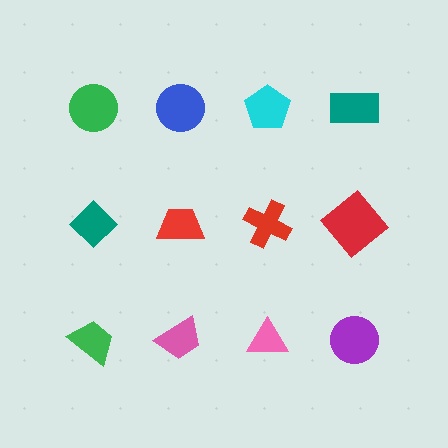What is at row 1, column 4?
A teal rectangle.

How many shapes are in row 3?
4 shapes.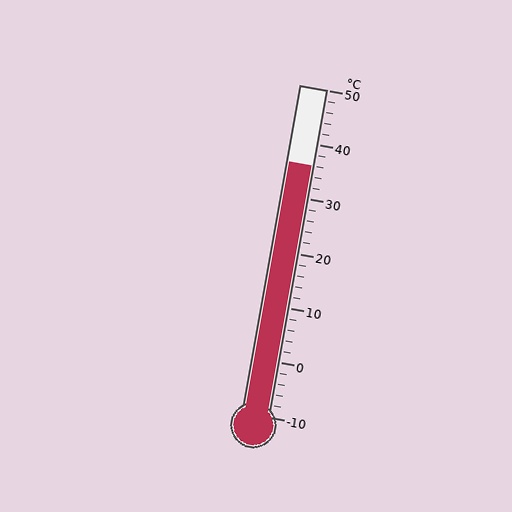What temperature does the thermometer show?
The thermometer shows approximately 36°C.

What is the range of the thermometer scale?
The thermometer scale ranges from -10°C to 50°C.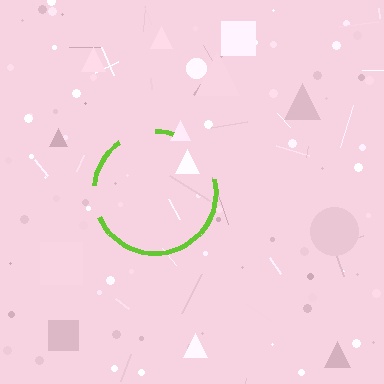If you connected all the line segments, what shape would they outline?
They would outline a circle.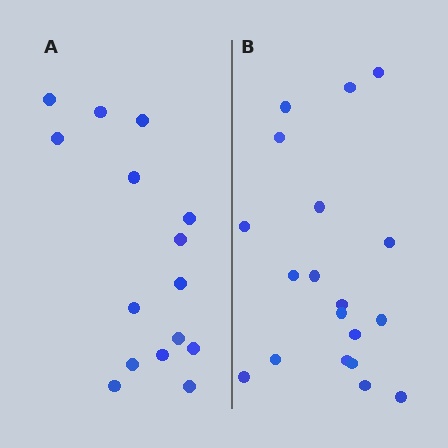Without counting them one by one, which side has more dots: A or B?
Region B (the right region) has more dots.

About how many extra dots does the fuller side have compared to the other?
Region B has about 4 more dots than region A.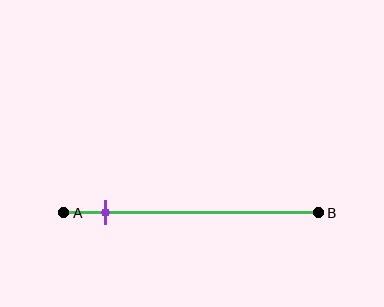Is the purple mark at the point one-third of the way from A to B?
No, the mark is at about 15% from A, not at the 33% one-third point.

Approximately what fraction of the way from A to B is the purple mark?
The purple mark is approximately 15% of the way from A to B.